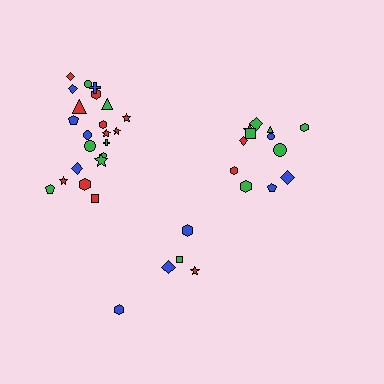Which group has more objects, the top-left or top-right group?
The top-left group.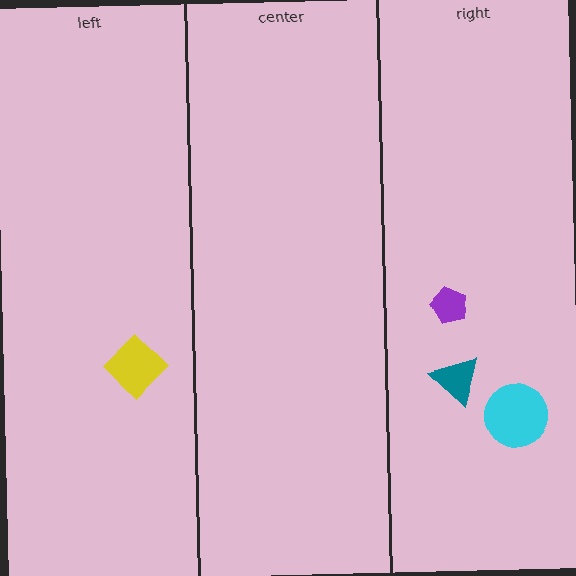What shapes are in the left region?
The yellow diamond.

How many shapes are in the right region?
3.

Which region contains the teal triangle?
The right region.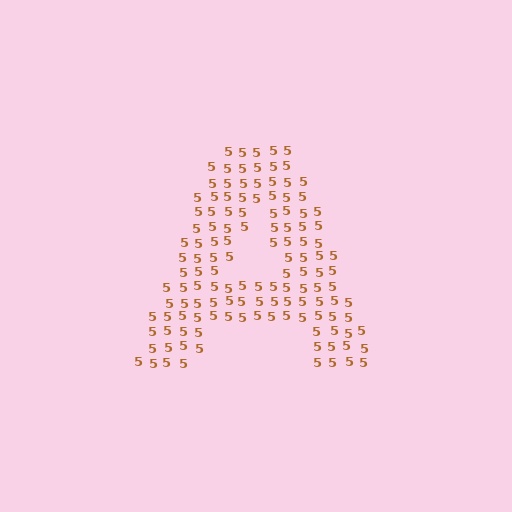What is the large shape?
The large shape is the letter A.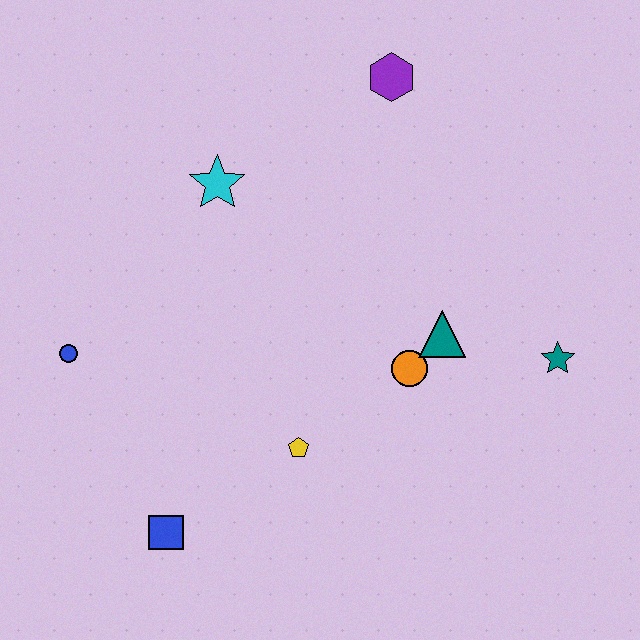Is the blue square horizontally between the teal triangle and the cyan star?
No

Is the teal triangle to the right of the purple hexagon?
Yes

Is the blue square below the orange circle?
Yes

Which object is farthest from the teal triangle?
The blue circle is farthest from the teal triangle.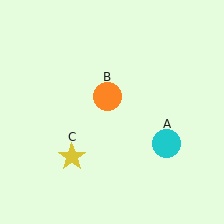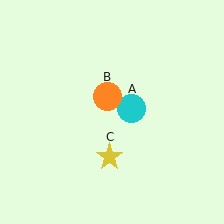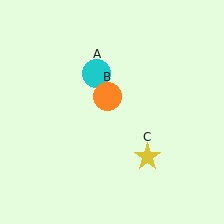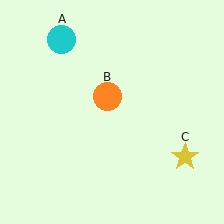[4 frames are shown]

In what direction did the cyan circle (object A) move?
The cyan circle (object A) moved up and to the left.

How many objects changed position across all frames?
2 objects changed position: cyan circle (object A), yellow star (object C).